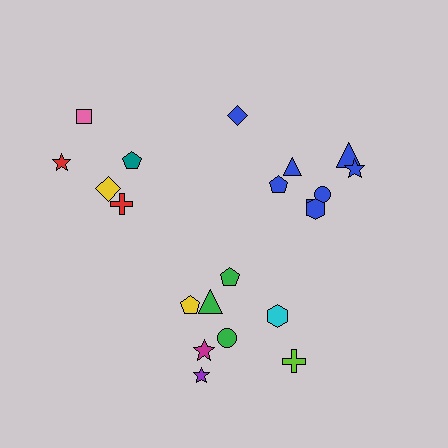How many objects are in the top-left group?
There are 5 objects.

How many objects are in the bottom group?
There are 8 objects.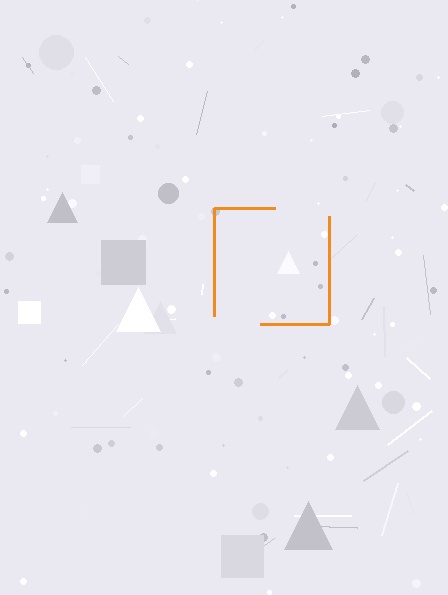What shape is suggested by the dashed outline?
The dashed outline suggests a square.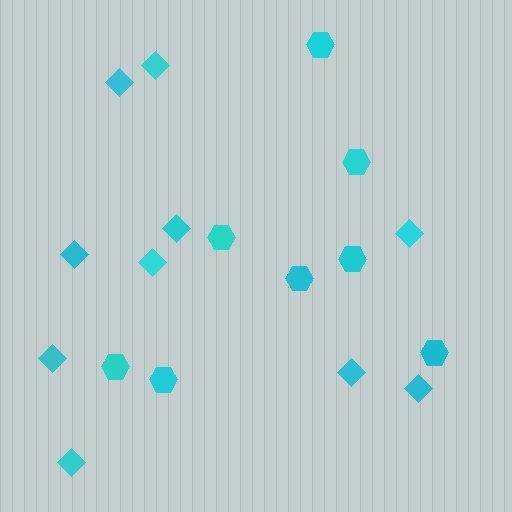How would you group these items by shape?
There are 2 groups: one group of diamonds (10) and one group of hexagons (8).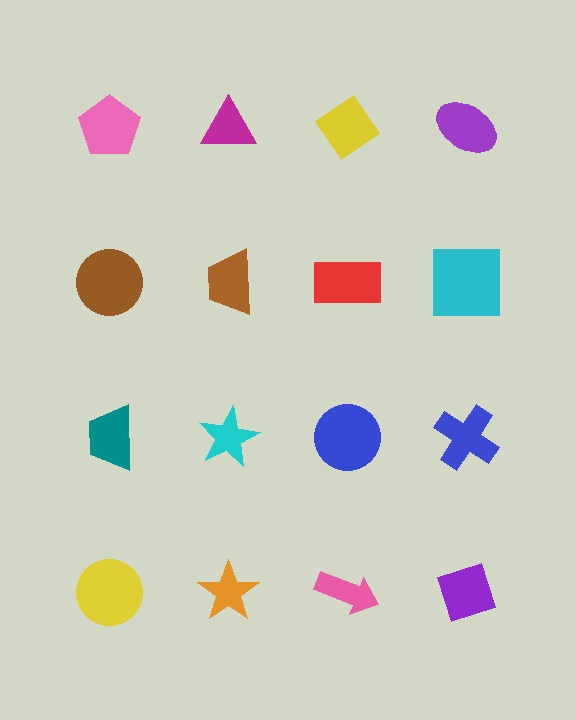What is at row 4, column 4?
A purple diamond.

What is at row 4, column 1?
A yellow circle.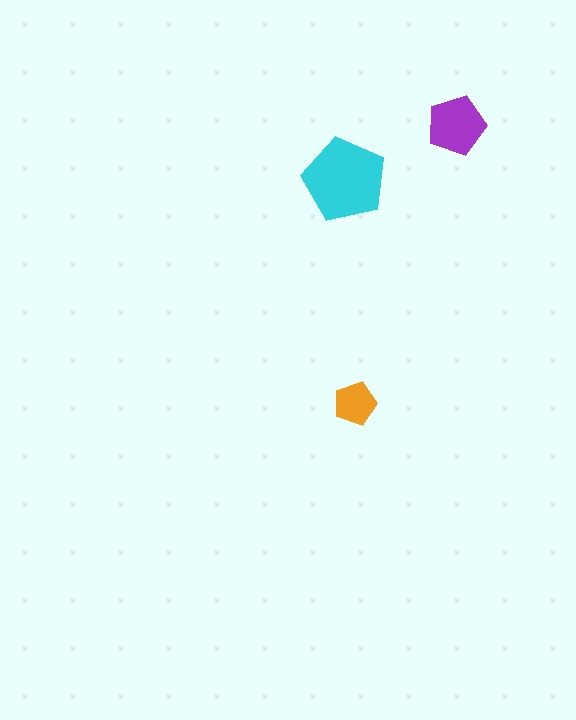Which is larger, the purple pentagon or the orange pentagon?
The purple one.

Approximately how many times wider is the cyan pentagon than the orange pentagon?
About 2 times wider.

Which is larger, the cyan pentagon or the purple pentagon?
The cyan one.